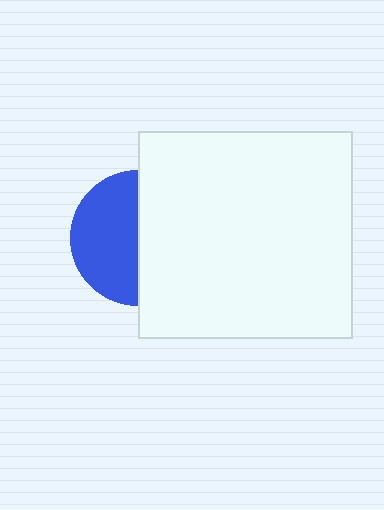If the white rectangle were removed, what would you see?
You would see the complete blue circle.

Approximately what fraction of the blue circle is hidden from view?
Roughly 51% of the blue circle is hidden behind the white rectangle.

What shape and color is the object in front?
The object in front is a white rectangle.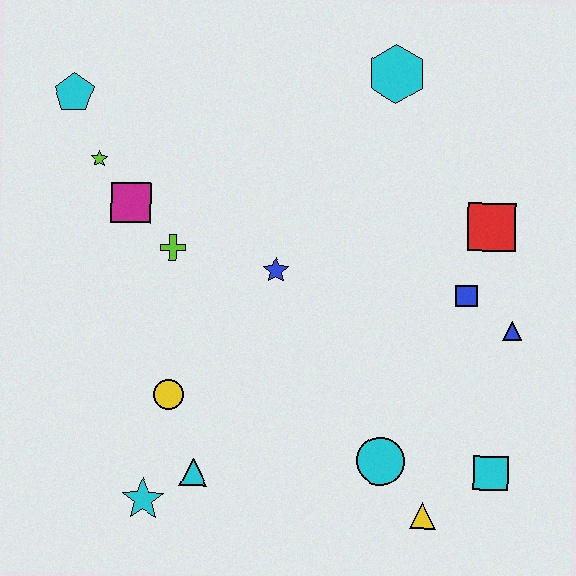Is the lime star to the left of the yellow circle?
Yes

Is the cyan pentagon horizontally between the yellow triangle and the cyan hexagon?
No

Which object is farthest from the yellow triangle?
The cyan pentagon is farthest from the yellow triangle.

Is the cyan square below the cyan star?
No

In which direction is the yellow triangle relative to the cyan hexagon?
The yellow triangle is below the cyan hexagon.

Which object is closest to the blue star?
The lime cross is closest to the blue star.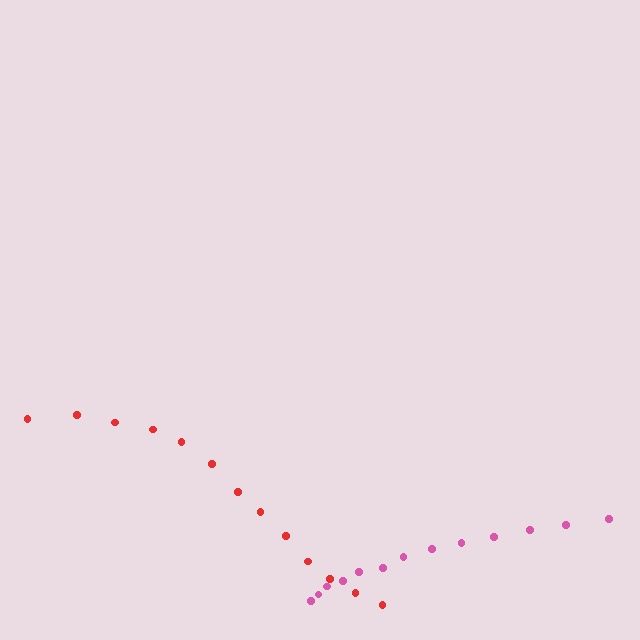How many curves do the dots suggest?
There are 2 distinct paths.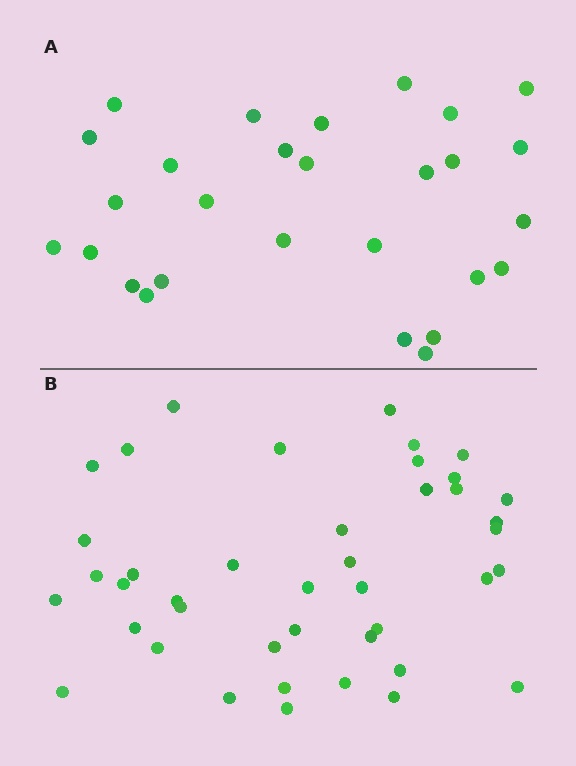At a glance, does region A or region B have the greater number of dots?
Region B (the bottom region) has more dots.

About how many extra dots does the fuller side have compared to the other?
Region B has approximately 15 more dots than region A.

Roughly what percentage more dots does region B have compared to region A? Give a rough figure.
About 50% more.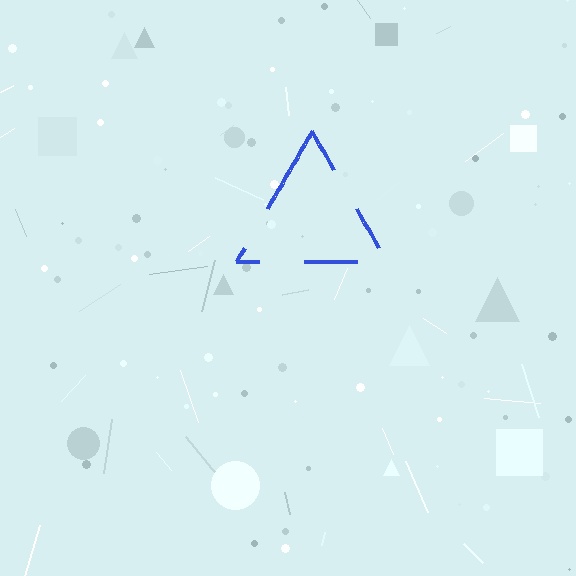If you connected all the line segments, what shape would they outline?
They would outline a triangle.